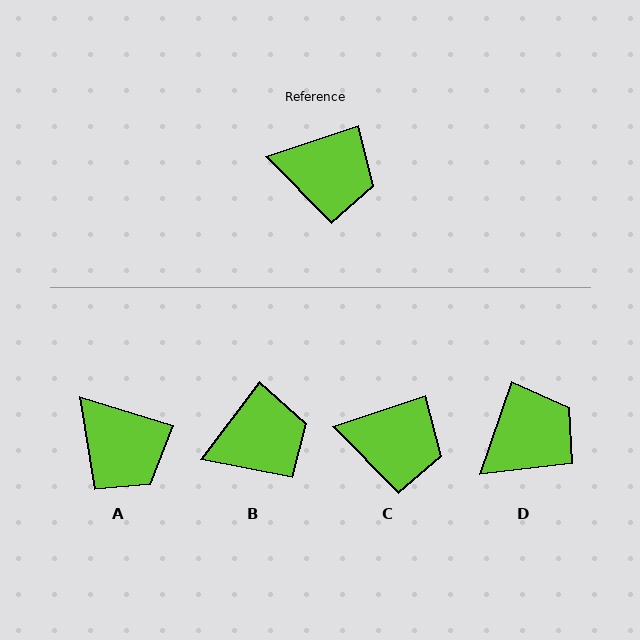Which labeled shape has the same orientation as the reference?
C.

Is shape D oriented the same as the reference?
No, it is off by about 52 degrees.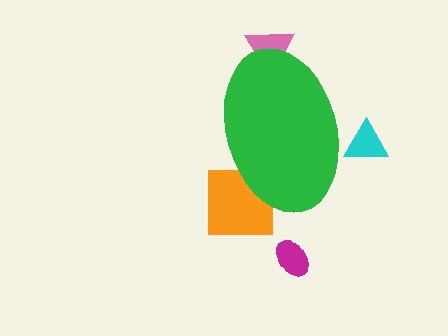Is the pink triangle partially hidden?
Yes, the pink triangle is partially hidden behind the green ellipse.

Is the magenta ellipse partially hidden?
No, the magenta ellipse is fully visible.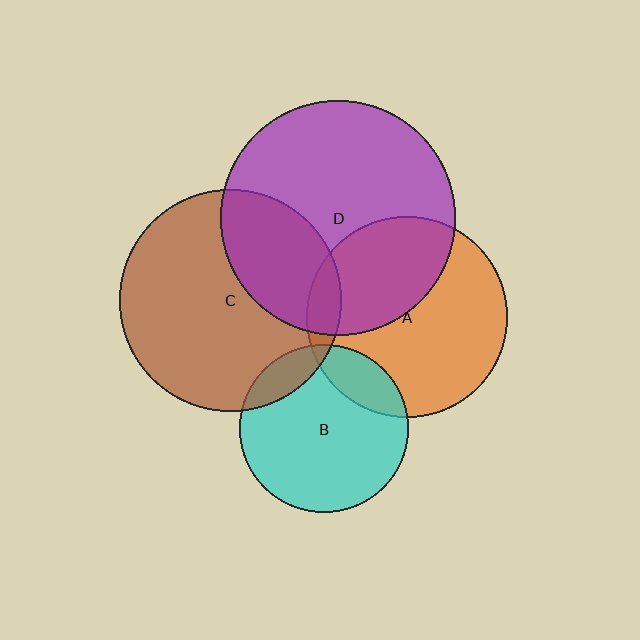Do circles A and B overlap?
Yes.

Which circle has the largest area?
Circle D (purple).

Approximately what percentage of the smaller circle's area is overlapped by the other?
Approximately 15%.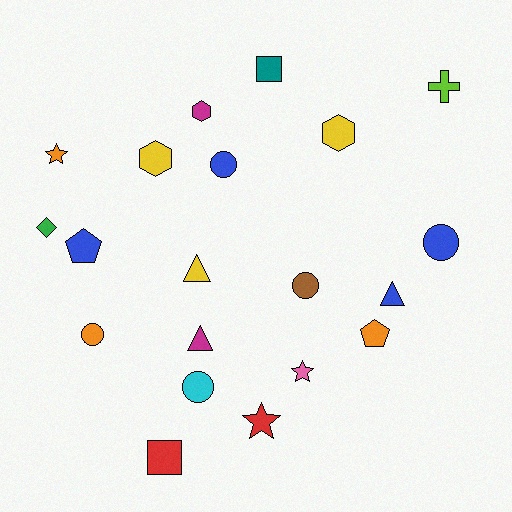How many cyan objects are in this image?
There is 1 cyan object.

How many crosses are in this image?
There is 1 cross.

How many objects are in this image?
There are 20 objects.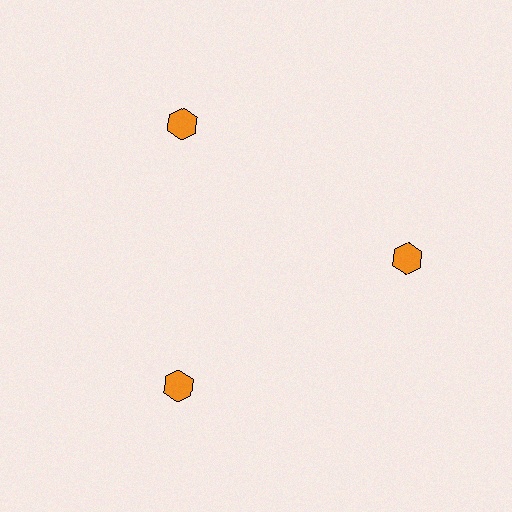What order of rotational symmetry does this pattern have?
This pattern has 3-fold rotational symmetry.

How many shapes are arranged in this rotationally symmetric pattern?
There are 3 shapes, arranged in 3 groups of 1.